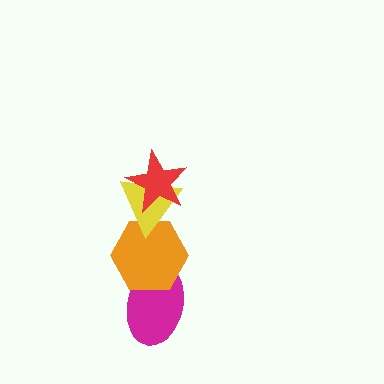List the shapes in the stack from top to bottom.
From top to bottom: the red star, the yellow triangle, the orange hexagon, the magenta ellipse.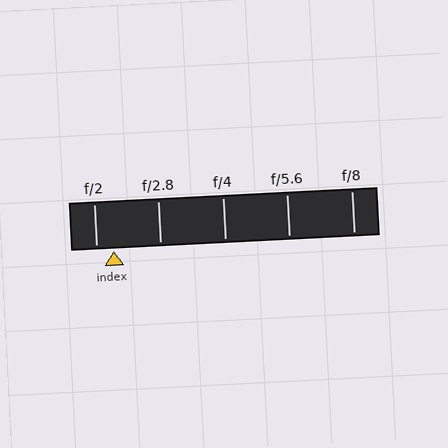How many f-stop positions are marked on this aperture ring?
There are 5 f-stop positions marked.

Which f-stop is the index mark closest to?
The index mark is closest to f/2.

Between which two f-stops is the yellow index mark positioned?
The index mark is between f/2 and f/2.8.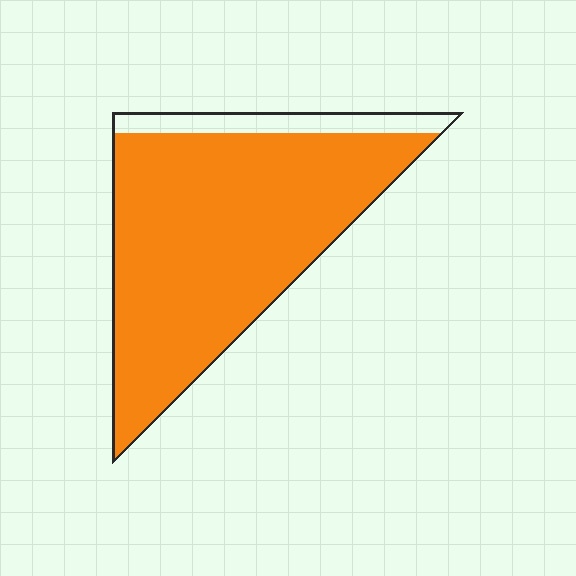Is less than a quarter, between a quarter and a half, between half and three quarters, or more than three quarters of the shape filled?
More than three quarters.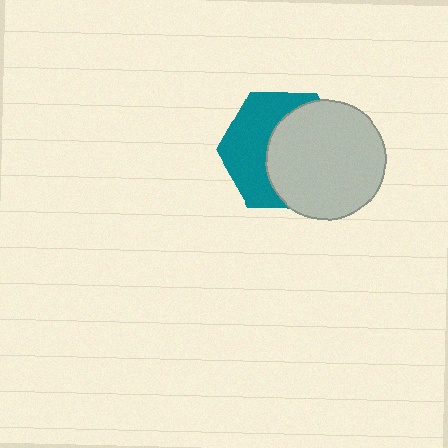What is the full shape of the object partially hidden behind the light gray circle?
The partially hidden object is a teal hexagon.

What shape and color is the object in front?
The object in front is a light gray circle.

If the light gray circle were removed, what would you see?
You would see the complete teal hexagon.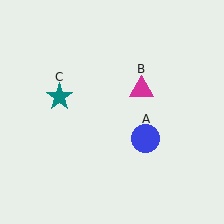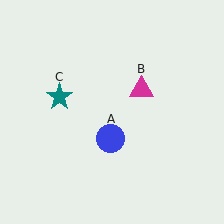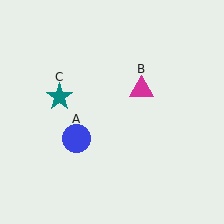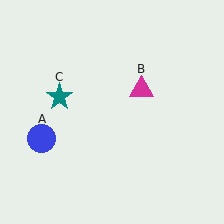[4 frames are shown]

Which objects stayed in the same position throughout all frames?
Magenta triangle (object B) and teal star (object C) remained stationary.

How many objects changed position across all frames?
1 object changed position: blue circle (object A).